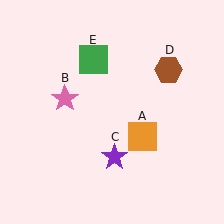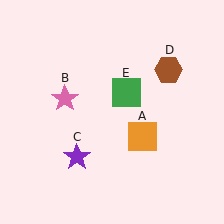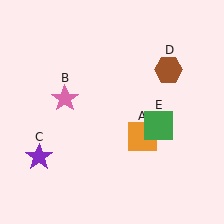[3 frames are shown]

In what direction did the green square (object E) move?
The green square (object E) moved down and to the right.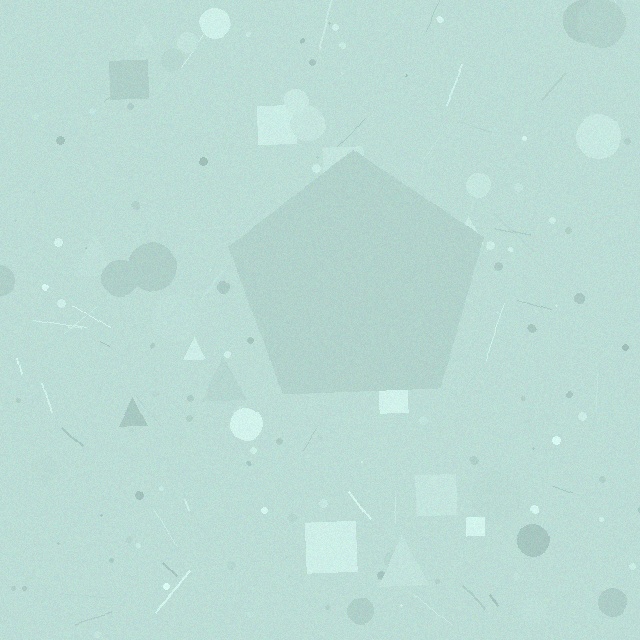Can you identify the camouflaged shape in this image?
The camouflaged shape is a pentagon.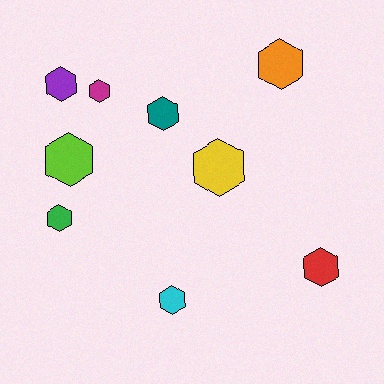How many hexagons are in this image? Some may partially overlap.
There are 9 hexagons.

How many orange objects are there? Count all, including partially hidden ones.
There is 1 orange object.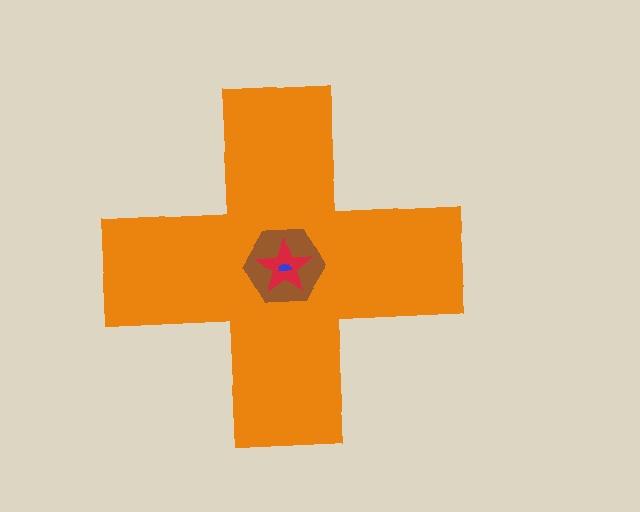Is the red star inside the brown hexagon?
Yes.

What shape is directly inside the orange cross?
The brown hexagon.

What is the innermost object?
The blue semicircle.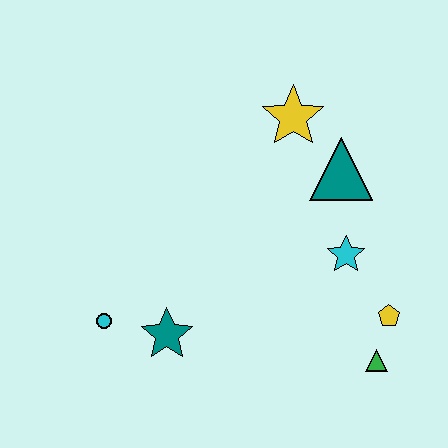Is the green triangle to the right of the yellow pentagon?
No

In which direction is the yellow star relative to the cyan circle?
The yellow star is above the cyan circle.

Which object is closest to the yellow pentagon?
The green triangle is closest to the yellow pentagon.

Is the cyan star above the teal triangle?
No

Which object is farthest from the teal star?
The yellow star is farthest from the teal star.